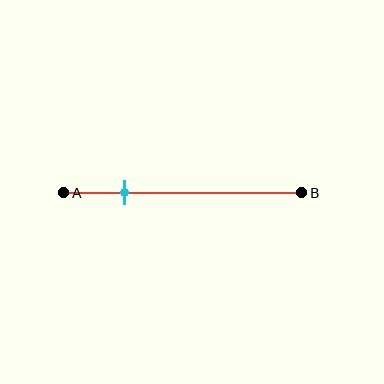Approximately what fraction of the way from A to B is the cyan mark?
The cyan mark is approximately 25% of the way from A to B.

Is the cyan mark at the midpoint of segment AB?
No, the mark is at about 25% from A, not at the 50% midpoint.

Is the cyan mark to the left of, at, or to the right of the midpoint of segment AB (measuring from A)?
The cyan mark is to the left of the midpoint of segment AB.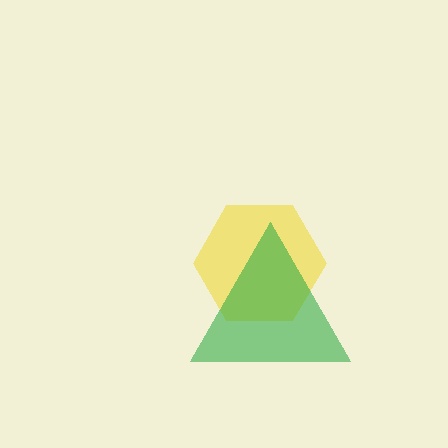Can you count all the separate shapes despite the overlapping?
Yes, there are 2 separate shapes.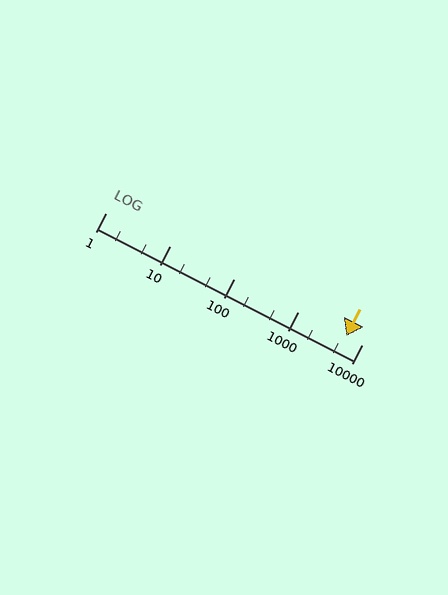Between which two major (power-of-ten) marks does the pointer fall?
The pointer is between 1000 and 10000.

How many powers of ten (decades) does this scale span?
The scale spans 4 decades, from 1 to 10000.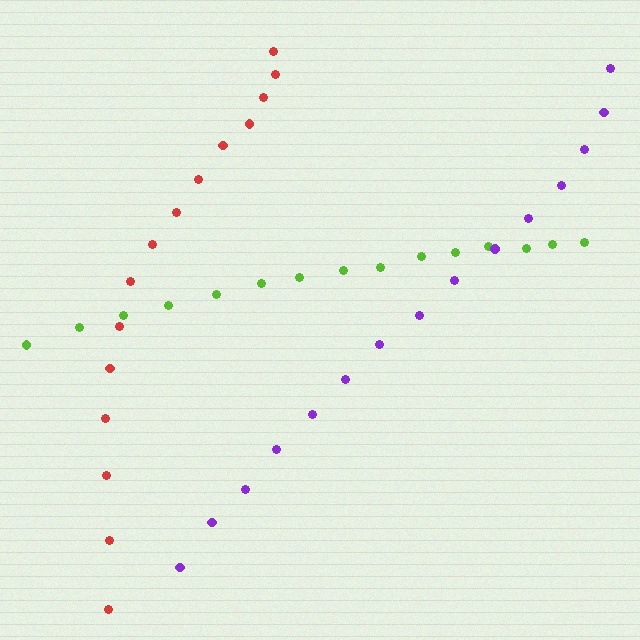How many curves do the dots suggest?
There are 3 distinct paths.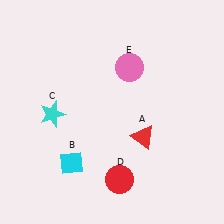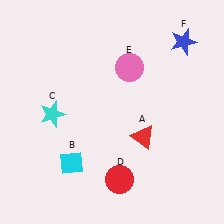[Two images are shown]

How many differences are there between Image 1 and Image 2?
There is 1 difference between the two images.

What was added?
A blue star (F) was added in Image 2.